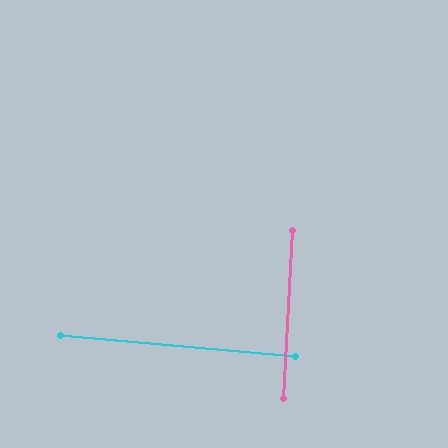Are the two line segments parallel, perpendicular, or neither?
Perpendicular — they meet at approximately 88°.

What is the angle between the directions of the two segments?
Approximately 88 degrees.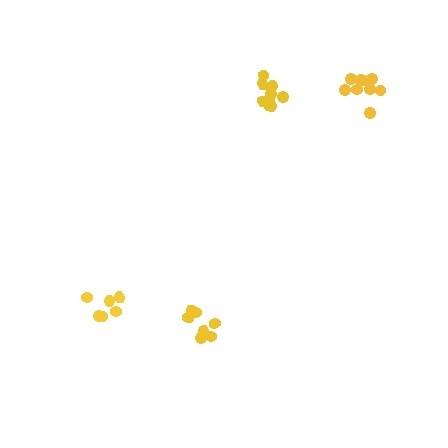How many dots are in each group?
Group 1: 9 dots, Group 2: 7 dots, Group 3: 7 dots, Group 4: 10 dots (33 total).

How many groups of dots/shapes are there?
There are 4 groups.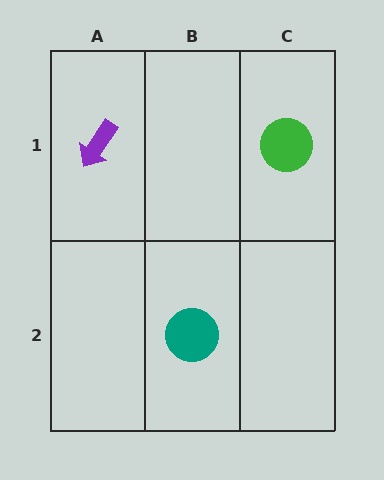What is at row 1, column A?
A purple arrow.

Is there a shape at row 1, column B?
No, that cell is empty.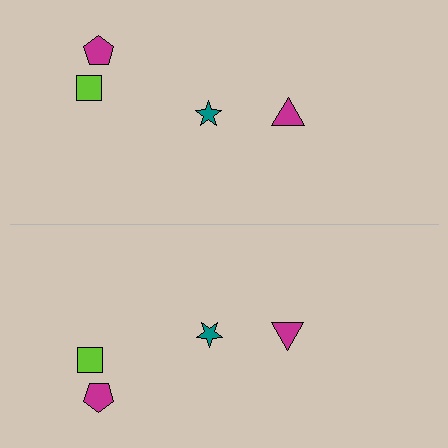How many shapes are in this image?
There are 8 shapes in this image.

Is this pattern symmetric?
Yes, this pattern has bilateral (reflection) symmetry.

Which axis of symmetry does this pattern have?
The pattern has a horizontal axis of symmetry running through the center of the image.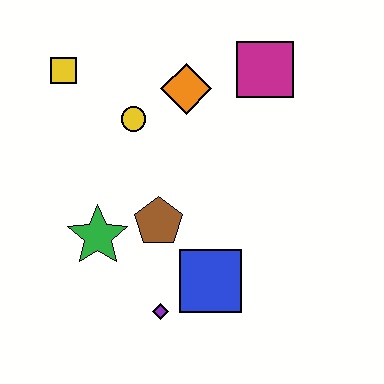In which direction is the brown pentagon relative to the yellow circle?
The brown pentagon is below the yellow circle.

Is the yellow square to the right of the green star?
No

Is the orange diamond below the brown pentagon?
No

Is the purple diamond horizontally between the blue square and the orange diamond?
No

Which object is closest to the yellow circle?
The orange diamond is closest to the yellow circle.